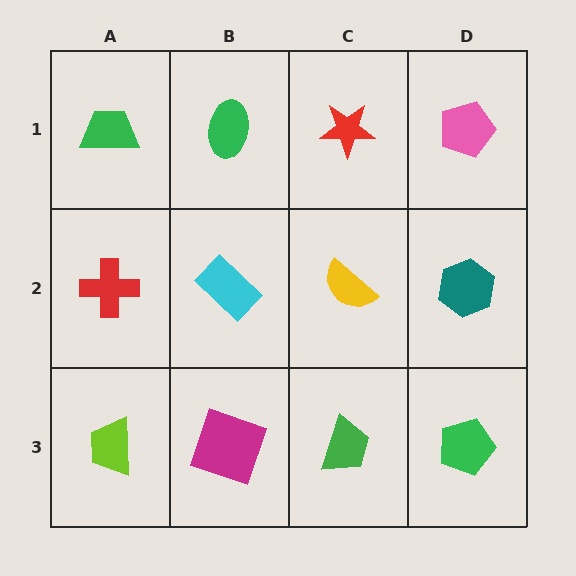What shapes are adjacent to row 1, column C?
A yellow semicircle (row 2, column C), a green ellipse (row 1, column B), a pink pentagon (row 1, column D).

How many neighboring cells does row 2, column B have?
4.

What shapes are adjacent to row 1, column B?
A cyan rectangle (row 2, column B), a green trapezoid (row 1, column A), a red star (row 1, column C).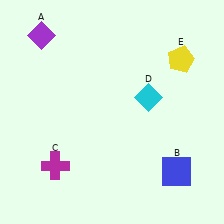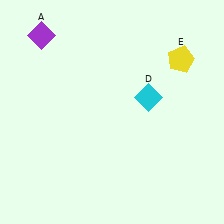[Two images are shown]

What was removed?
The magenta cross (C), the blue square (B) were removed in Image 2.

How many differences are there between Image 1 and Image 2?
There are 2 differences between the two images.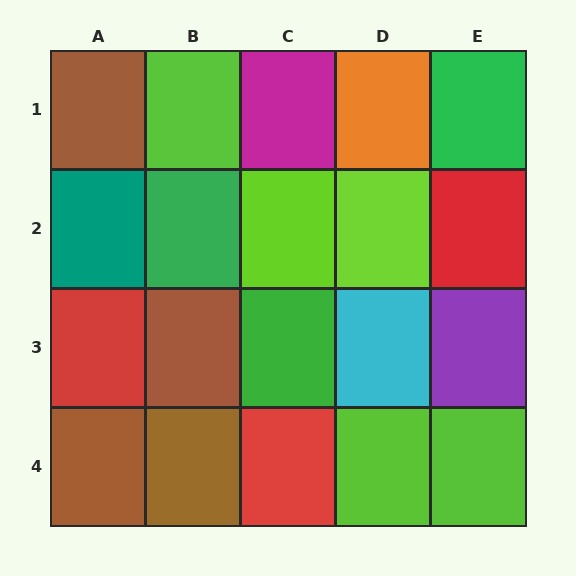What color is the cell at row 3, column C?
Green.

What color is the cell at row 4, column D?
Lime.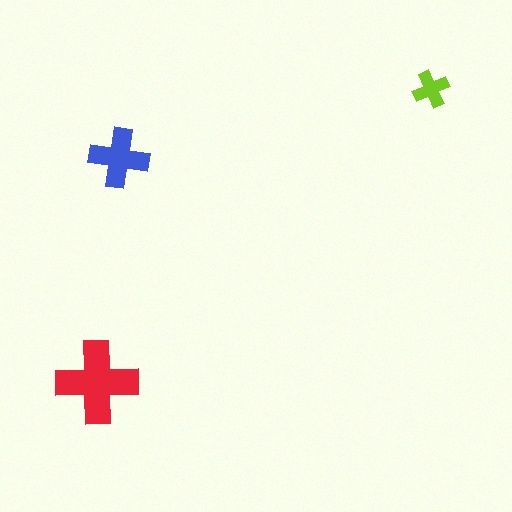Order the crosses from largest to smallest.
the red one, the blue one, the lime one.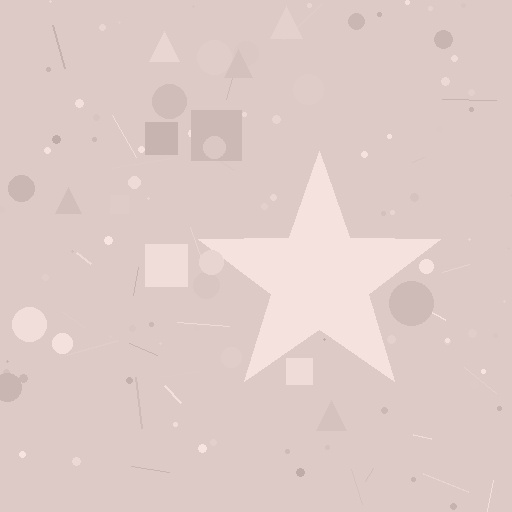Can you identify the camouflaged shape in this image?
The camouflaged shape is a star.